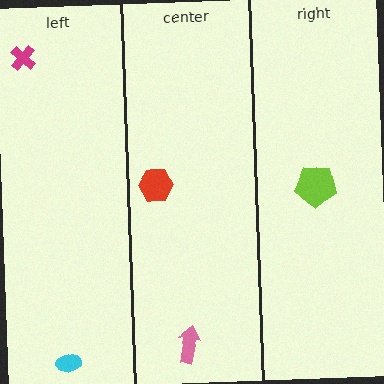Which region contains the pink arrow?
The center region.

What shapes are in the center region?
The pink arrow, the red hexagon.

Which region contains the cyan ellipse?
The left region.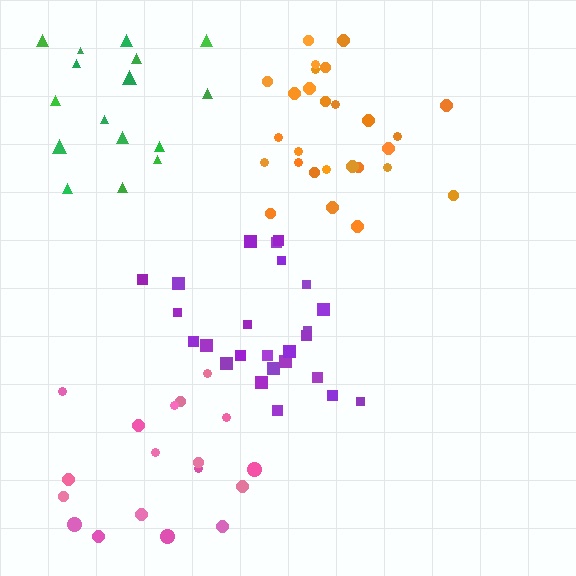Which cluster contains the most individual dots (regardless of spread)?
Orange (27).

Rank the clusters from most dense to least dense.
purple, orange, pink, green.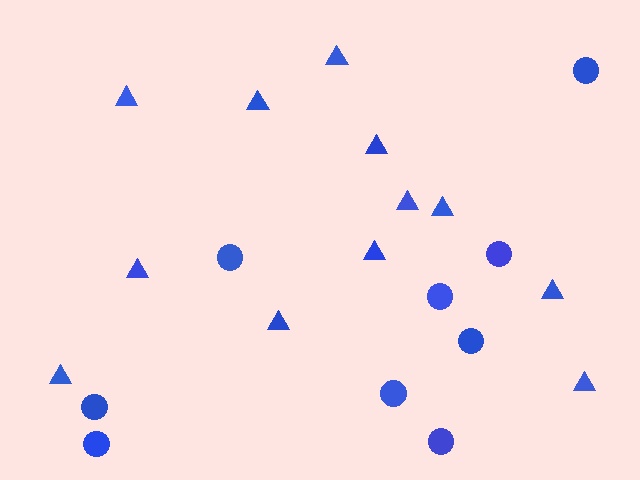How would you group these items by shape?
There are 2 groups: one group of triangles (12) and one group of circles (9).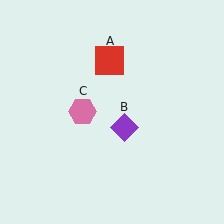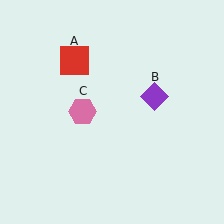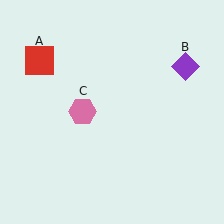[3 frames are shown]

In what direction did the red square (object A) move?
The red square (object A) moved left.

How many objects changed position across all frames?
2 objects changed position: red square (object A), purple diamond (object B).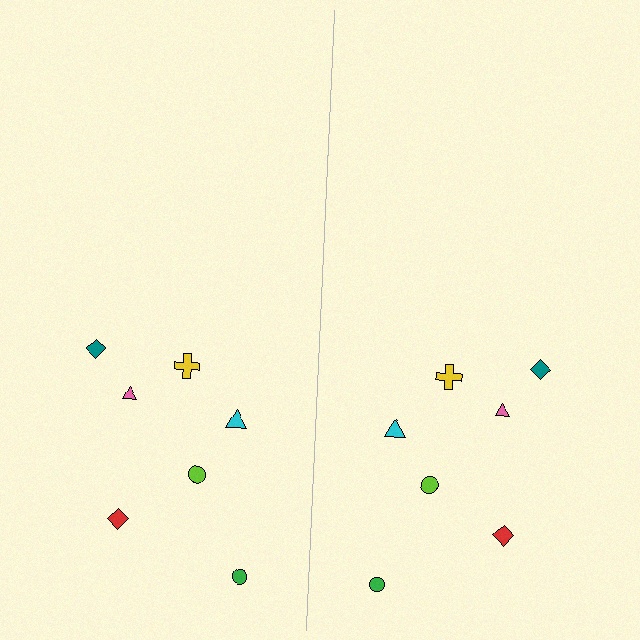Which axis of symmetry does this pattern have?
The pattern has a vertical axis of symmetry running through the center of the image.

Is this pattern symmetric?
Yes, this pattern has bilateral (reflection) symmetry.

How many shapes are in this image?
There are 14 shapes in this image.